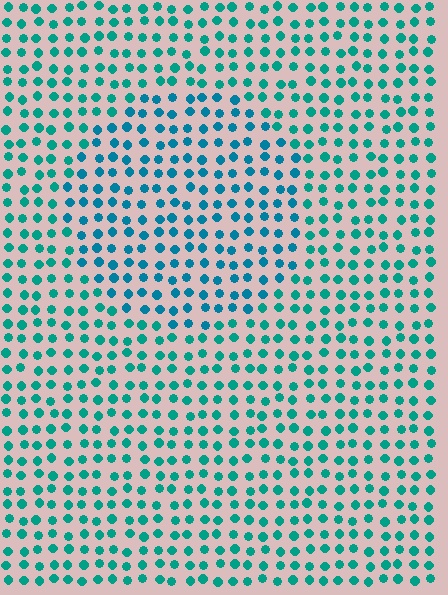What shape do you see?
I see a circle.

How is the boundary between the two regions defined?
The boundary is defined purely by a slight shift in hue (about 22 degrees). Spacing, size, and orientation are identical on both sides.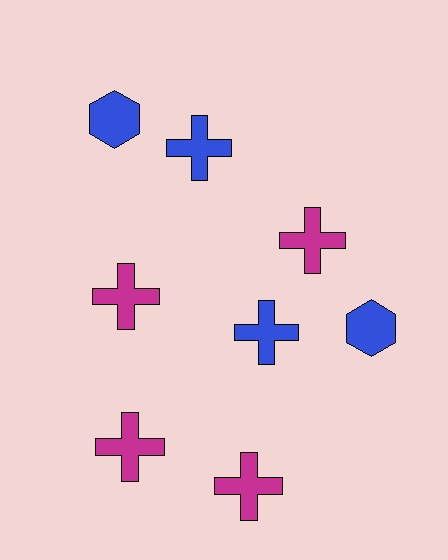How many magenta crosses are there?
There are 4 magenta crosses.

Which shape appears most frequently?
Cross, with 6 objects.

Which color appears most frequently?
Magenta, with 4 objects.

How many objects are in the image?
There are 8 objects.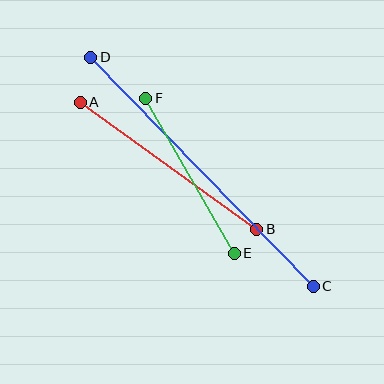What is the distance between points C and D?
The distance is approximately 320 pixels.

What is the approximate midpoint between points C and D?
The midpoint is at approximately (202, 172) pixels.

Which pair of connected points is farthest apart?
Points C and D are farthest apart.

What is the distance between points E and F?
The distance is approximately 179 pixels.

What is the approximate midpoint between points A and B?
The midpoint is at approximately (169, 166) pixels.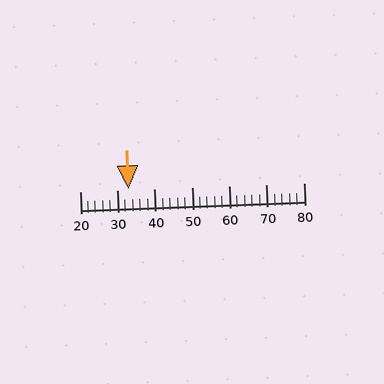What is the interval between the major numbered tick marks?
The major tick marks are spaced 10 units apart.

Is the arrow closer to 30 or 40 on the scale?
The arrow is closer to 30.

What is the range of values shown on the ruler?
The ruler shows values from 20 to 80.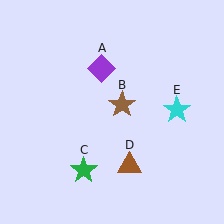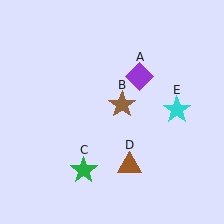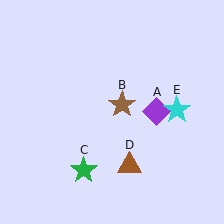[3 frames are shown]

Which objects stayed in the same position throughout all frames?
Brown star (object B) and green star (object C) and brown triangle (object D) and cyan star (object E) remained stationary.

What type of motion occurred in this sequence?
The purple diamond (object A) rotated clockwise around the center of the scene.